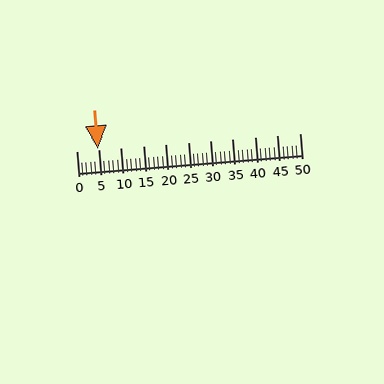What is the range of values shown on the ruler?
The ruler shows values from 0 to 50.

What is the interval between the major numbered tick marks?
The major tick marks are spaced 5 units apart.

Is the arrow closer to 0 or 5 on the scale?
The arrow is closer to 5.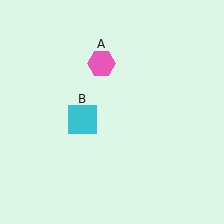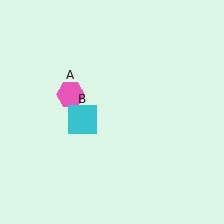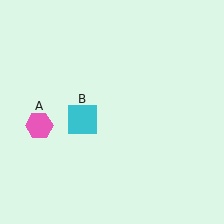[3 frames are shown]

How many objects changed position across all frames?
1 object changed position: pink hexagon (object A).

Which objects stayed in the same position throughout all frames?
Cyan square (object B) remained stationary.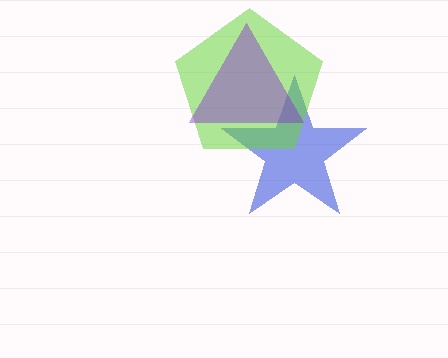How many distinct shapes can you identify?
There are 3 distinct shapes: a blue star, a lime pentagon, a purple triangle.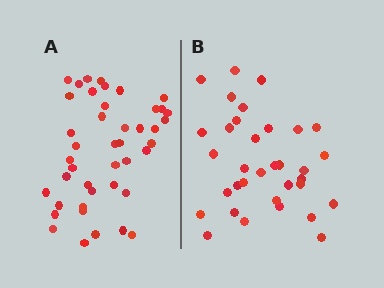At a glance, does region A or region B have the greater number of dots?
Region A (the left region) has more dots.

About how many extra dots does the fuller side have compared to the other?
Region A has roughly 8 or so more dots than region B.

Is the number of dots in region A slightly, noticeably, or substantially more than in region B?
Region A has noticeably more, but not dramatically so. The ratio is roughly 1.3 to 1.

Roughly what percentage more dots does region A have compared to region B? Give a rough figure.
About 25% more.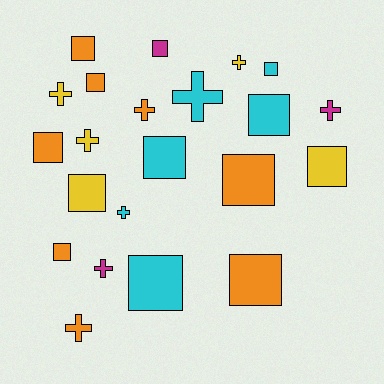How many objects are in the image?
There are 22 objects.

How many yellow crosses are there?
There are 3 yellow crosses.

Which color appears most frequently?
Orange, with 8 objects.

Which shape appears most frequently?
Square, with 13 objects.